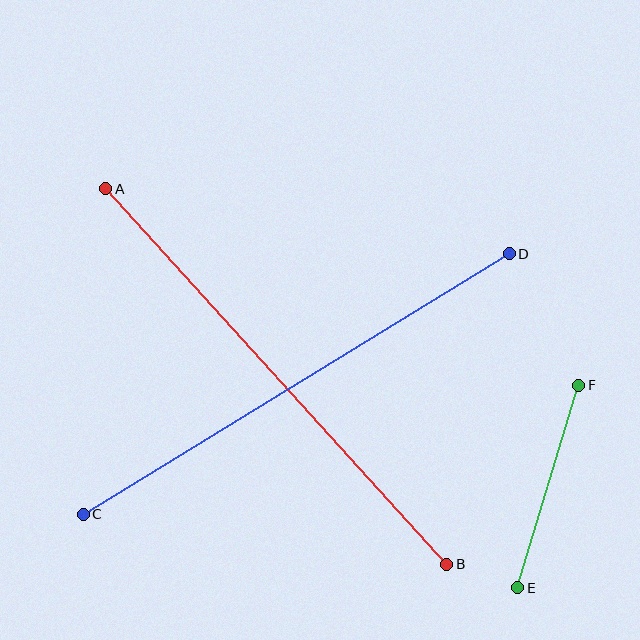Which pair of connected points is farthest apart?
Points A and B are farthest apart.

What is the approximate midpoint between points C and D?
The midpoint is at approximately (296, 384) pixels.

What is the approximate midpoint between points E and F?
The midpoint is at approximately (548, 487) pixels.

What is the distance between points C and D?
The distance is approximately 500 pixels.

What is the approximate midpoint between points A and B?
The midpoint is at approximately (276, 377) pixels.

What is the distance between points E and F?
The distance is approximately 211 pixels.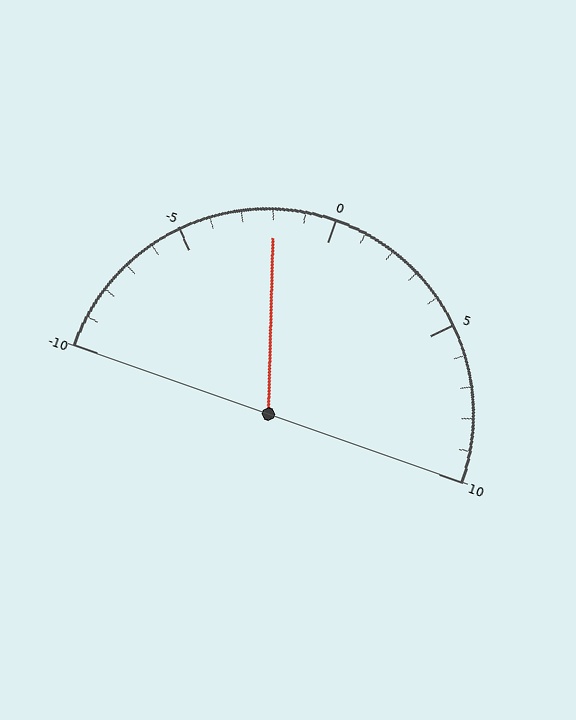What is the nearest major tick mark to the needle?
The nearest major tick mark is 0.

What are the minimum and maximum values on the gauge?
The gauge ranges from -10 to 10.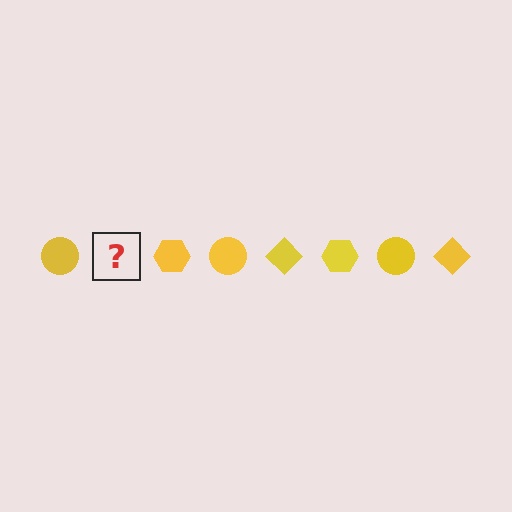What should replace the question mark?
The question mark should be replaced with a yellow diamond.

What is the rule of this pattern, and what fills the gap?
The rule is that the pattern cycles through circle, diamond, hexagon shapes in yellow. The gap should be filled with a yellow diamond.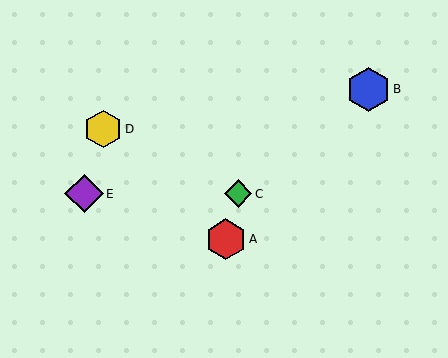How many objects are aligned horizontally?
2 objects (C, E) are aligned horizontally.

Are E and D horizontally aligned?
No, E is at y≈194 and D is at y≈129.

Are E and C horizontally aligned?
Yes, both are at y≈194.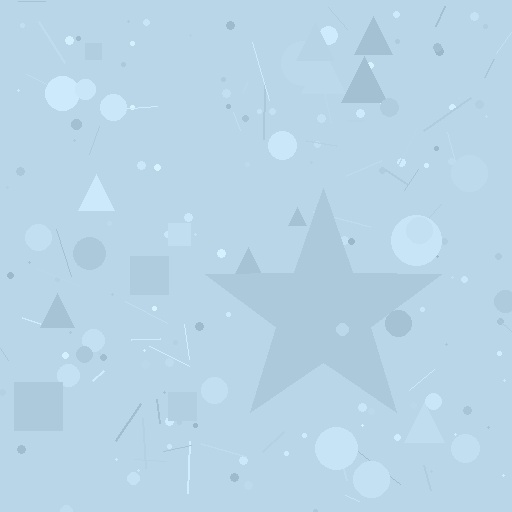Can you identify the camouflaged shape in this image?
The camouflaged shape is a star.